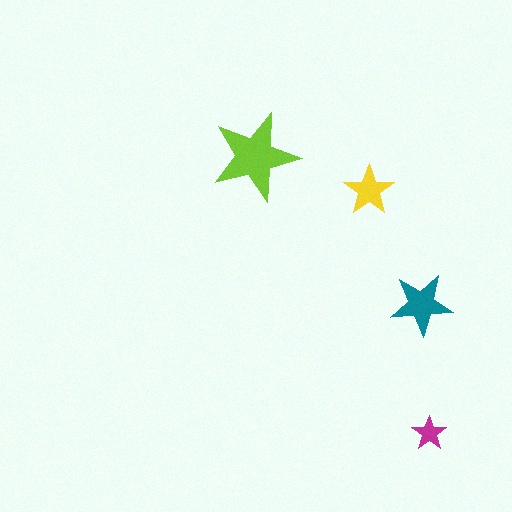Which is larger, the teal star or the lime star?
The lime one.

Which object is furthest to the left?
The lime star is leftmost.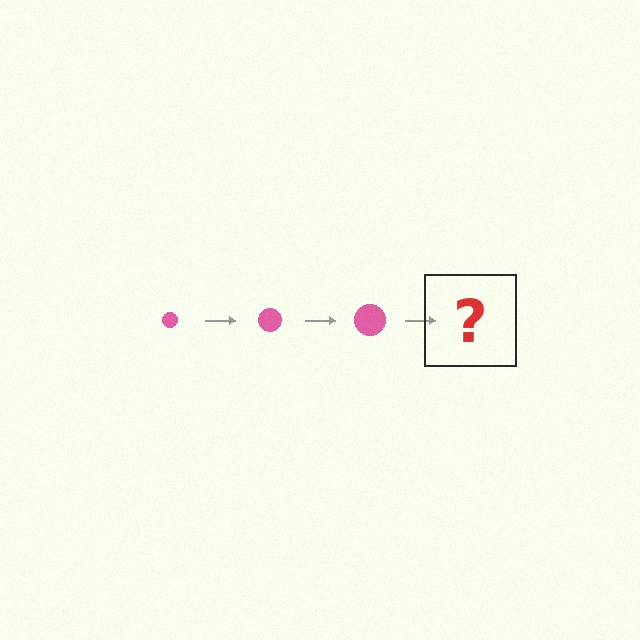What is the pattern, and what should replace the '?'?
The pattern is that the circle gets progressively larger each step. The '?' should be a pink circle, larger than the previous one.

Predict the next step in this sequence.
The next step is a pink circle, larger than the previous one.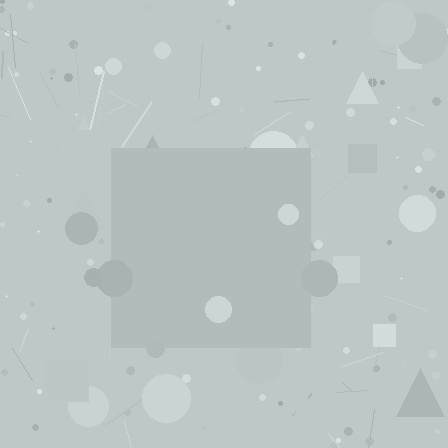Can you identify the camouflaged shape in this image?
The camouflaged shape is a square.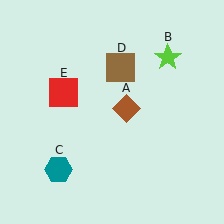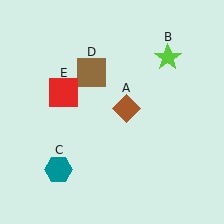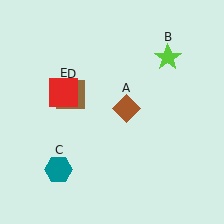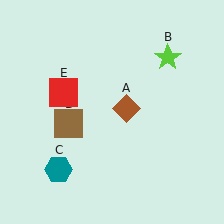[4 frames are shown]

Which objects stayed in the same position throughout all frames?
Brown diamond (object A) and lime star (object B) and teal hexagon (object C) and red square (object E) remained stationary.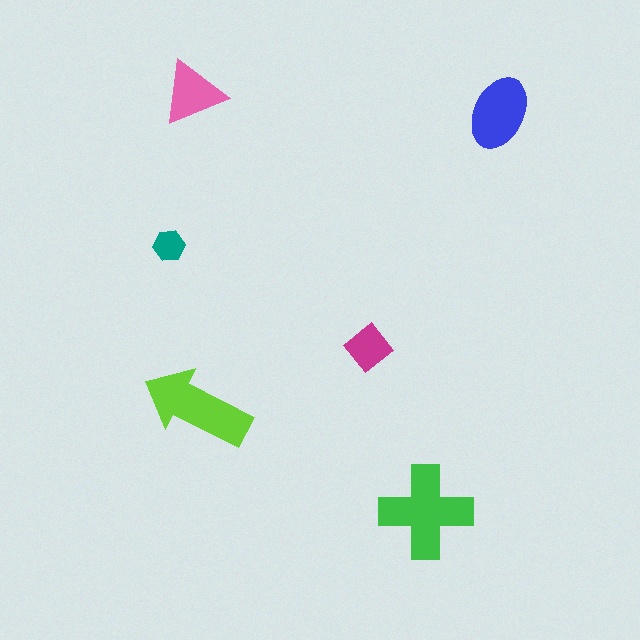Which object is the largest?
The green cross.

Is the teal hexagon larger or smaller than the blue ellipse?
Smaller.